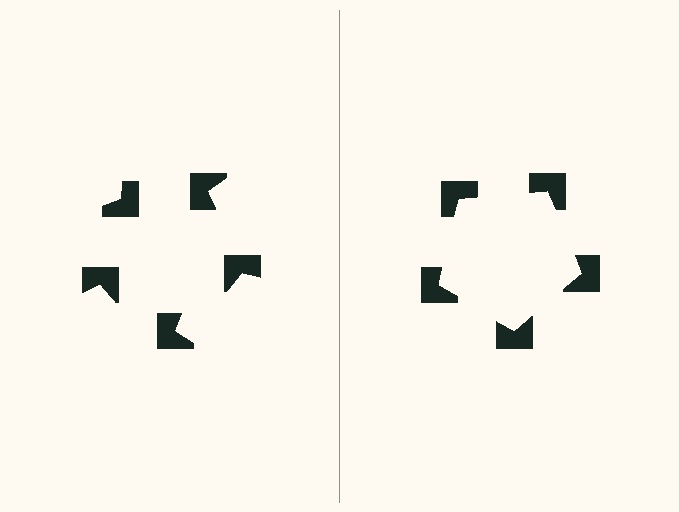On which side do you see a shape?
An illusory pentagon appears on the right side. On the left side the wedge cuts are rotated, so no coherent shape forms.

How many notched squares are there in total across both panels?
10 — 5 on each side.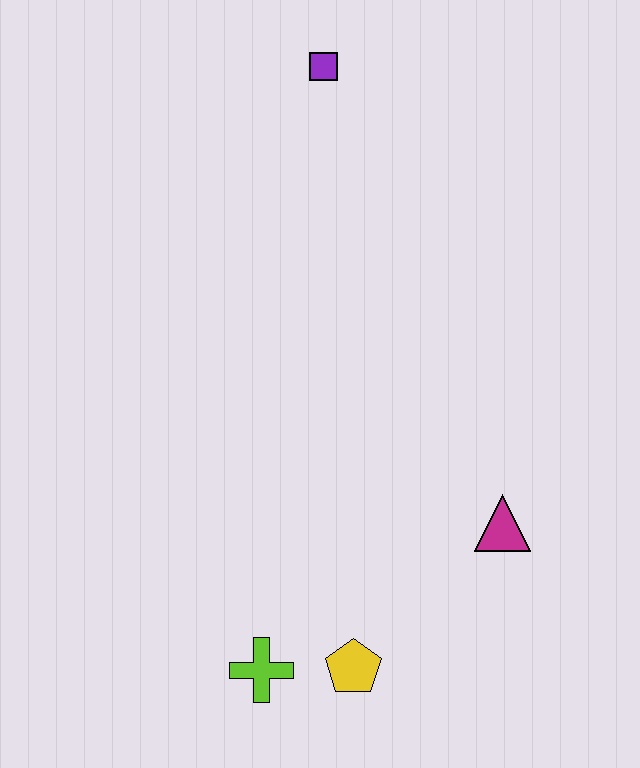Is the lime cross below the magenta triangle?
Yes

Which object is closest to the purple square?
The magenta triangle is closest to the purple square.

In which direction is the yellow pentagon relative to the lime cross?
The yellow pentagon is to the right of the lime cross.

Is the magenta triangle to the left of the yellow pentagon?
No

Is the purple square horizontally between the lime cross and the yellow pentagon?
Yes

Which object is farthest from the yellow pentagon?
The purple square is farthest from the yellow pentagon.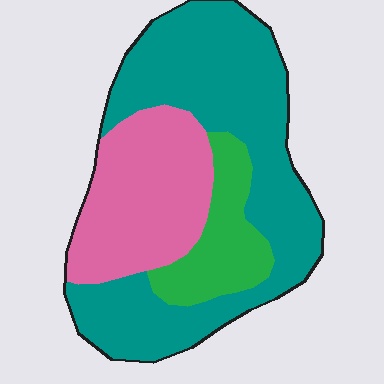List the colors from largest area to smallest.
From largest to smallest: teal, pink, green.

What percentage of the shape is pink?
Pink covers roughly 30% of the shape.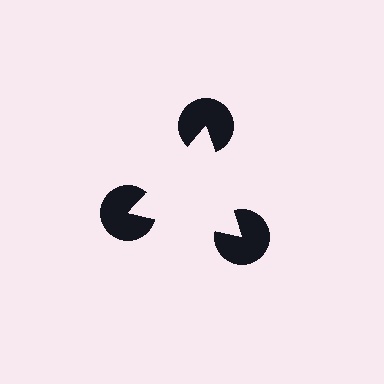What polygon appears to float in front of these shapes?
An illusory triangle — its edges are inferred from the aligned wedge cuts in the pac-man discs, not physically drawn.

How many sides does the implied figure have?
3 sides.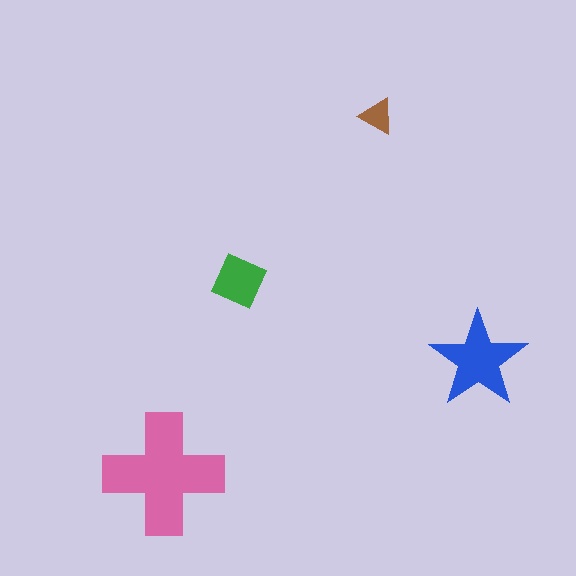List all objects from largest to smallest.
The pink cross, the blue star, the green diamond, the brown triangle.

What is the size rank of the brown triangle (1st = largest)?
4th.